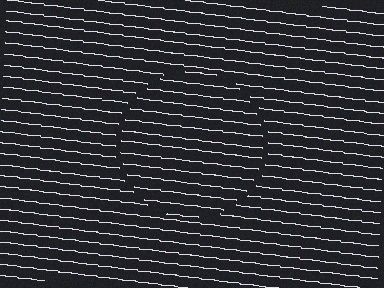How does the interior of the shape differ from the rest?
The interior of the shape contains the same grating, shifted by half a period — the contour is defined by the phase discontinuity where line-ends from the inner and outer gratings abut.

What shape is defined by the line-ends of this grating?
An illusory circle. The interior of the shape contains the same grating, shifted by half a period — the contour is defined by the phase discontinuity where line-ends from the inner and outer gratings abut.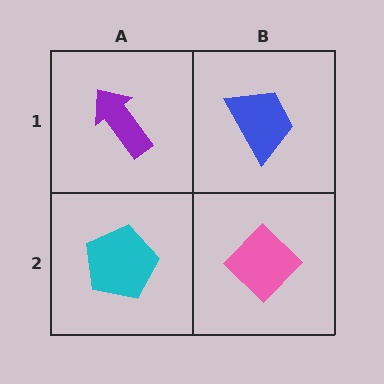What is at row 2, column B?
A pink diamond.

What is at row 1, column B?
A blue trapezoid.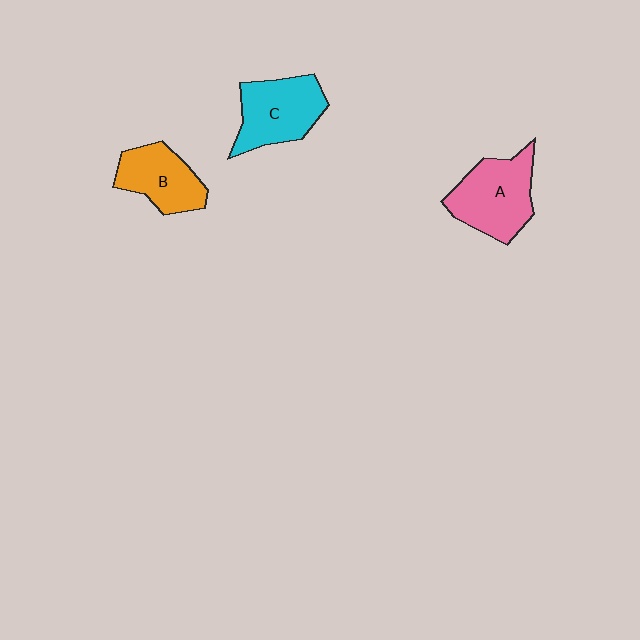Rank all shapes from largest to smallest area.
From largest to smallest: A (pink), C (cyan), B (orange).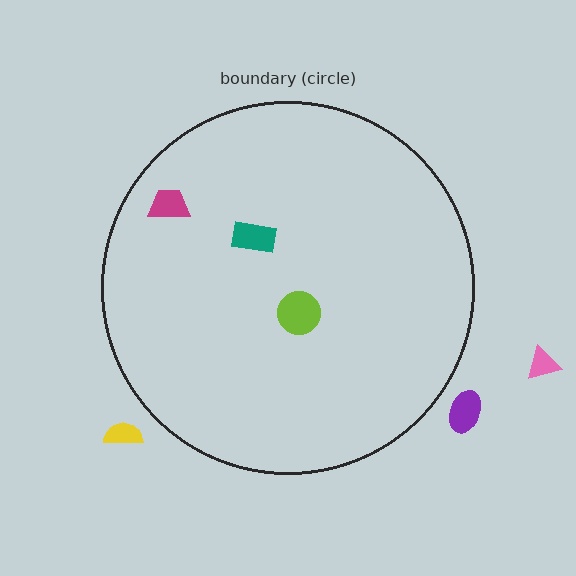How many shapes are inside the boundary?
3 inside, 3 outside.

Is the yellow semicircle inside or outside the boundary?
Outside.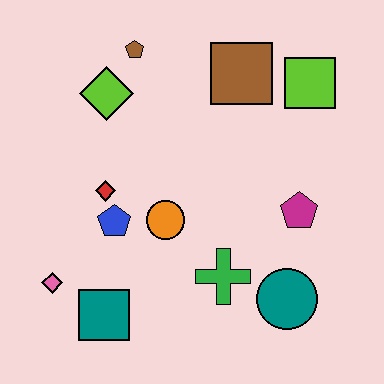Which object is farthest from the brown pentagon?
The teal circle is farthest from the brown pentagon.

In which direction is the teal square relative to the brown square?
The teal square is below the brown square.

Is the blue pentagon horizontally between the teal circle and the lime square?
No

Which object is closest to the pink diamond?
The teal square is closest to the pink diamond.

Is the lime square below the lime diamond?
No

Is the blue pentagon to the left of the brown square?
Yes